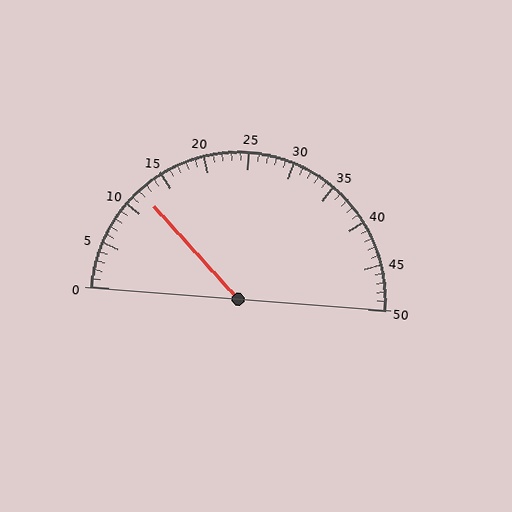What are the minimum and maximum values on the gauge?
The gauge ranges from 0 to 50.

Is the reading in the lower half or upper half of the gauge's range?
The reading is in the lower half of the range (0 to 50).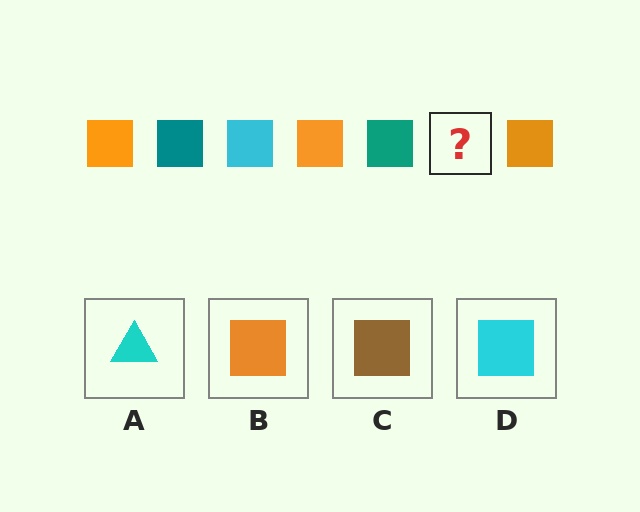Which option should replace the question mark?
Option D.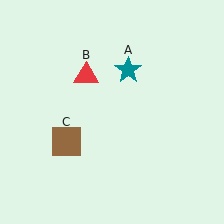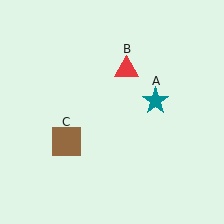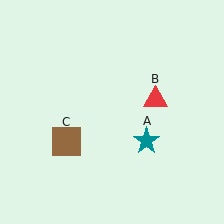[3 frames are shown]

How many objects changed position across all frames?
2 objects changed position: teal star (object A), red triangle (object B).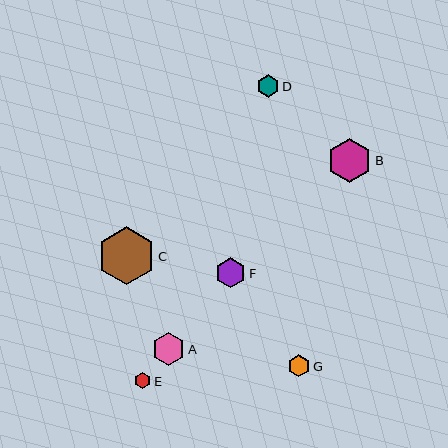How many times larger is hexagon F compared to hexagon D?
Hexagon F is approximately 1.4 times the size of hexagon D.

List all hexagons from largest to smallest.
From largest to smallest: C, B, A, F, G, D, E.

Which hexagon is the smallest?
Hexagon E is the smallest with a size of approximately 16 pixels.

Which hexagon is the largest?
Hexagon C is the largest with a size of approximately 58 pixels.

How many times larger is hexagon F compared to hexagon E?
Hexagon F is approximately 1.9 times the size of hexagon E.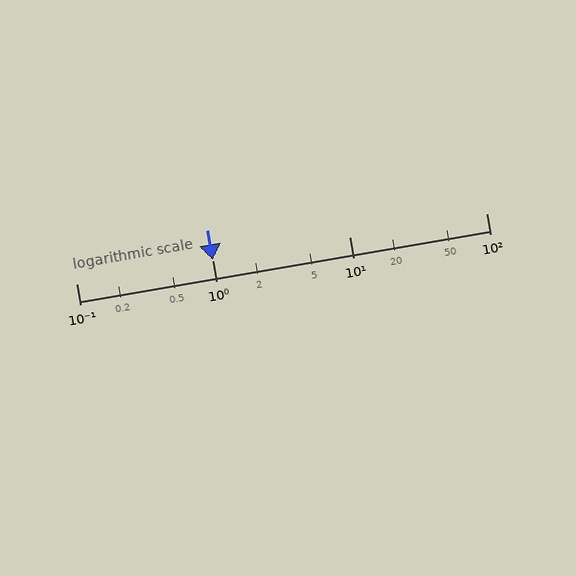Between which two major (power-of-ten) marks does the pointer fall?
The pointer is between 1 and 10.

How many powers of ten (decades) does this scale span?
The scale spans 3 decades, from 0.1 to 100.